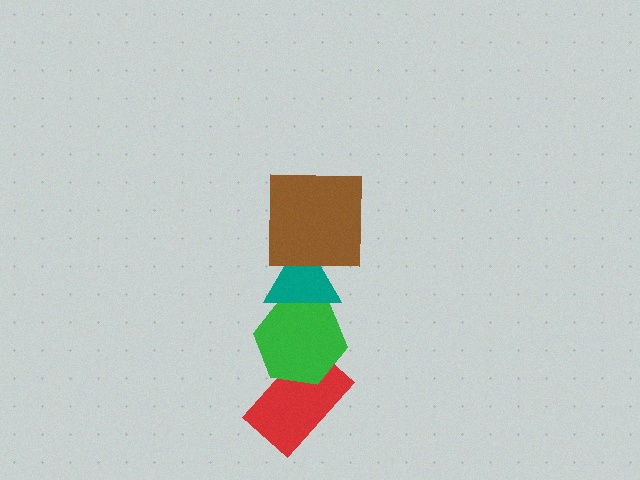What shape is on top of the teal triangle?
The brown square is on top of the teal triangle.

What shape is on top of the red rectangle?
The green hexagon is on top of the red rectangle.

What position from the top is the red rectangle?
The red rectangle is 4th from the top.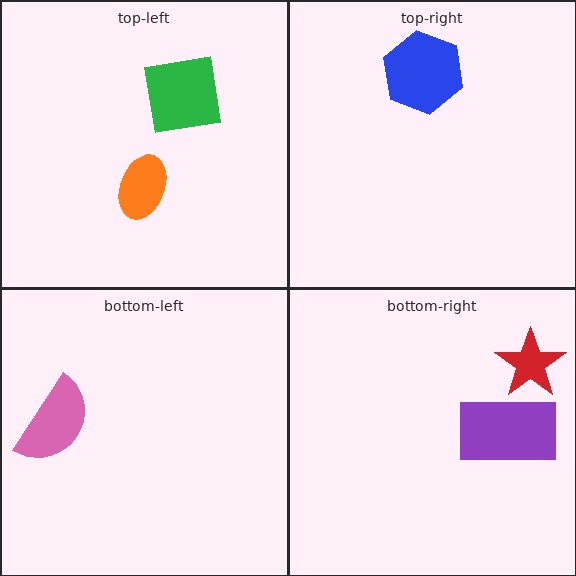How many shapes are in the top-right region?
1.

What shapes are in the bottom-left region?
The pink semicircle.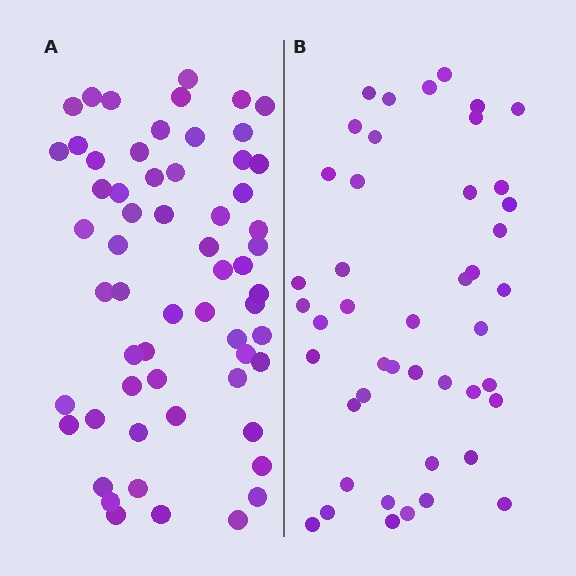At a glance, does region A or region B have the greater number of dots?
Region A (the left region) has more dots.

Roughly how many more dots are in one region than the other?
Region A has approximately 15 more dots than region B.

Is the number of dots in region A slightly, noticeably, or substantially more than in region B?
Region A has noticeably more, but not dramatically so. The ratio is roughly 1.3 to 1.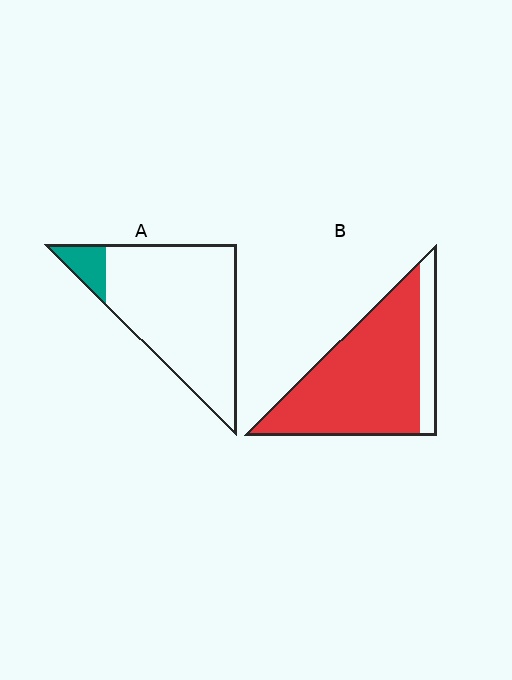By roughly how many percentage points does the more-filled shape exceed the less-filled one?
By roughly 75 percentage points (B over A).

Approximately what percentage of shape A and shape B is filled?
A is approximately 10% and B is approximately 85%.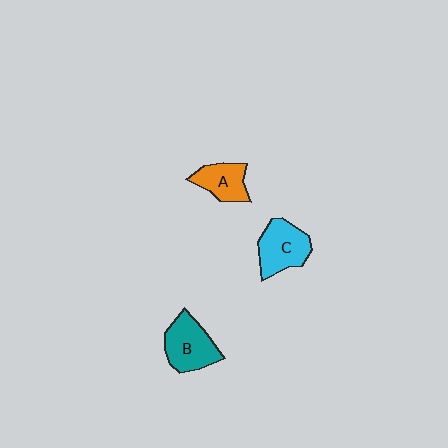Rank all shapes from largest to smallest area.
From largest to smallest: B (teal), C (cyan), A (orange).